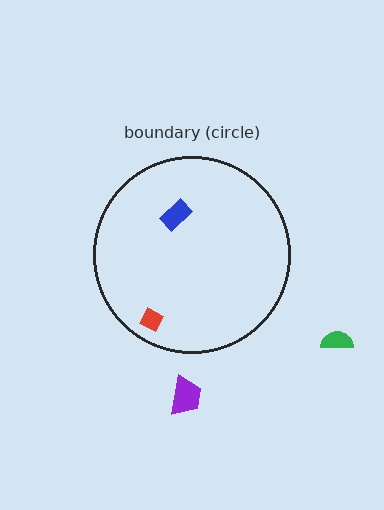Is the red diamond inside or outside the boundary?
Inside.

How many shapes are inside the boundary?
2 inside, 2 outside.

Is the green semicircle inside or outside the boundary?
Outside.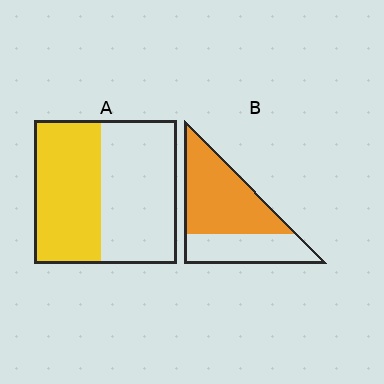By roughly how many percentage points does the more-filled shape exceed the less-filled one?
By roughly 15 percentage points (B over A).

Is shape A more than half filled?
Roughly half.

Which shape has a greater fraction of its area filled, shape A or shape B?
Shape B.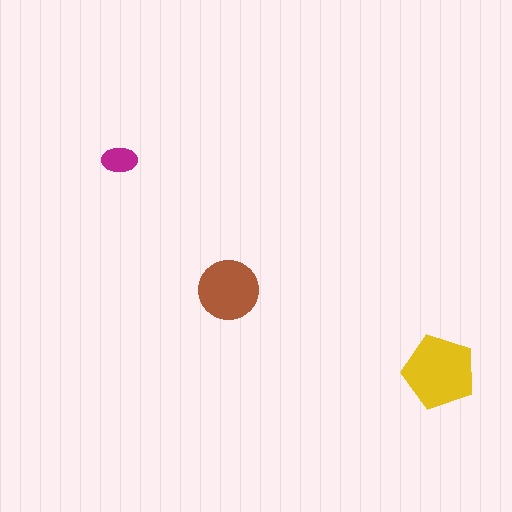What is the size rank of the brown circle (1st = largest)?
2nd.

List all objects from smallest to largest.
The magenta ellipse, the brown circle, the yellow pentagon.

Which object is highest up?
The magenta ellipse is topmost.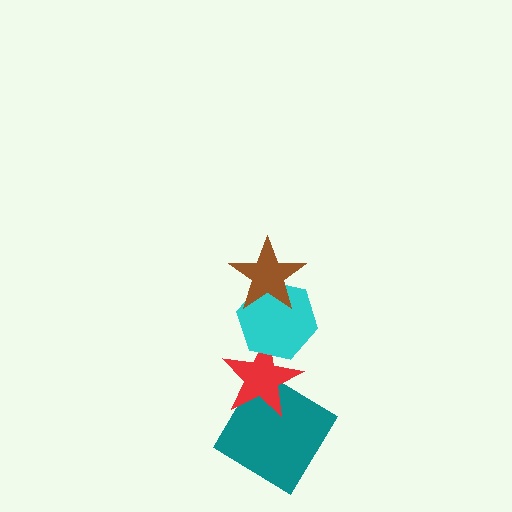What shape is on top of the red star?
The cyan hexagon is on top of the red star.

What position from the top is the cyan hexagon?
The cyan hexagon is 2nd from the top.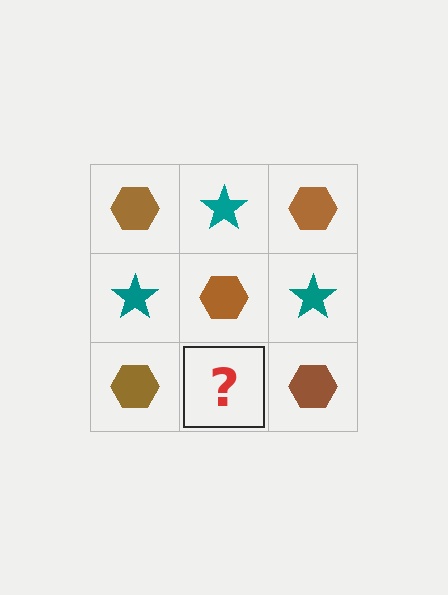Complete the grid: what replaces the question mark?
The question mark should be replaced with a teal star.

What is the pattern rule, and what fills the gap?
The rule is that it alternates brown hexagon and teal star in a checkerboard pattern. The gap should be filled with a teal star.